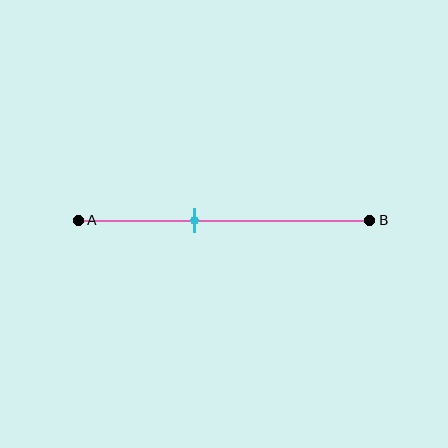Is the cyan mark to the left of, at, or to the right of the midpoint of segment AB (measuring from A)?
The cyan mark is to the left of the midpoint of segment AB.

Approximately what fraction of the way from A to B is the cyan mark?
The cyan mark is approximately 40% of the way from A to B.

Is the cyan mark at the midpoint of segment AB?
No, the mark is at about 40% from A, not at the 50% midpoint.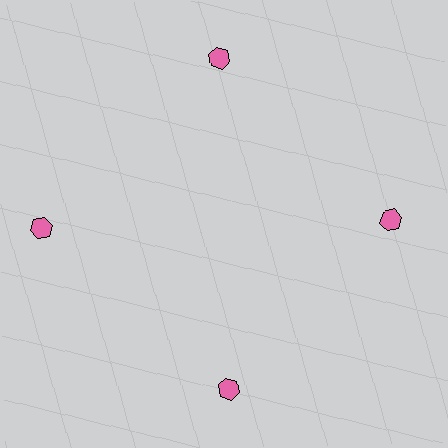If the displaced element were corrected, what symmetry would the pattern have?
It would have 4-fold rotational symmetry — the pattern would map onto itself every 90 degrees.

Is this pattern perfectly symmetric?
No. The 4 pink hexagons are arranged in a ring, but one element near the 9 o'clock position is pushed outward from the center, breaking the 4-fold rotational symmetry.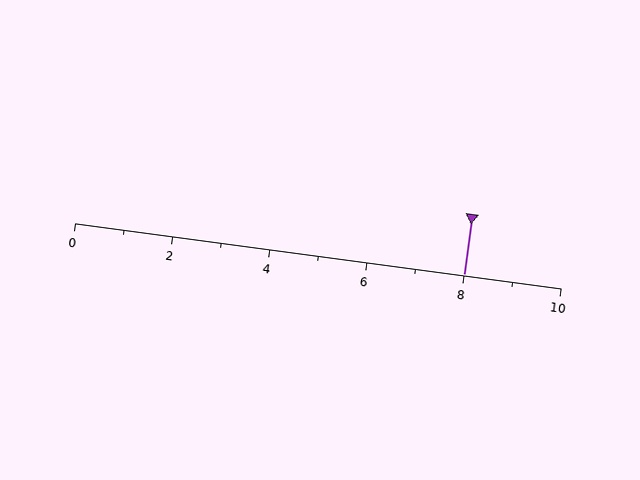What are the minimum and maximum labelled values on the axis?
The axis runs from 0 to 10.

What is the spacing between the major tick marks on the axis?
The major ticks are spaced 2 apart.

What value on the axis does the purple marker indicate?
The marker indicates approximately 8.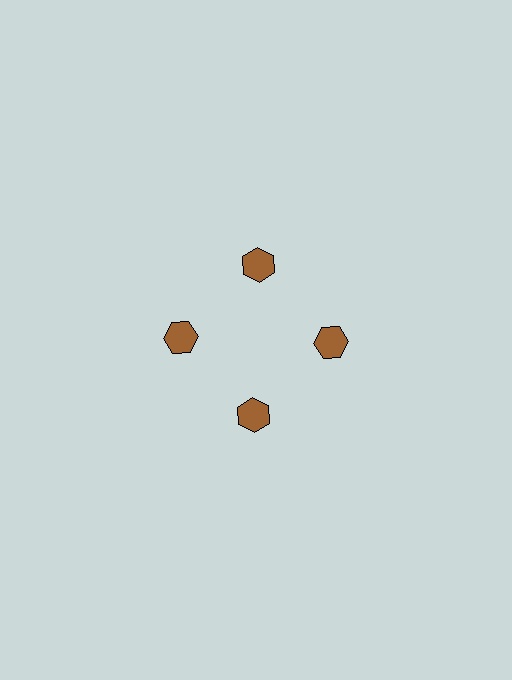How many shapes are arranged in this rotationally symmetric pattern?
There are 4 shapes, arranged in 4 groups of 1.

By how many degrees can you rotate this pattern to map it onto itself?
The pattern maps onto itself every 90 degrees of rotation.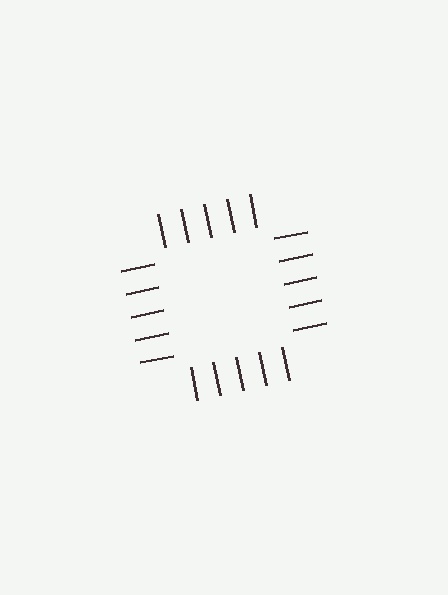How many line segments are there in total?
20 — 5 along each of the 4 edges.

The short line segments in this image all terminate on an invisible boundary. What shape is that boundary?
An illusory square — the line segments terminate on its edges but no continuous stroke is drawn.